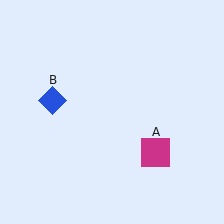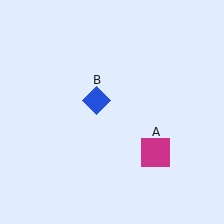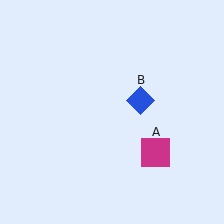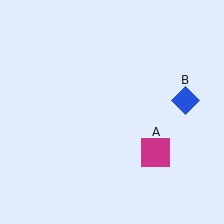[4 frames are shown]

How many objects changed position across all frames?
1 object changed position: blue diamond (object B).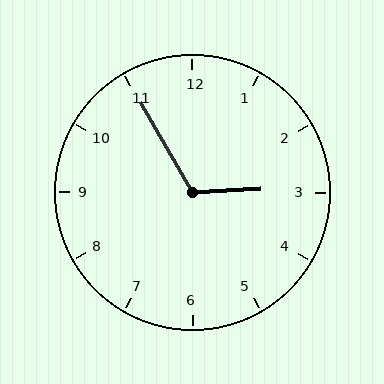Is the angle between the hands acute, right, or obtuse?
It is obtuse.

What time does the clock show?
2:55.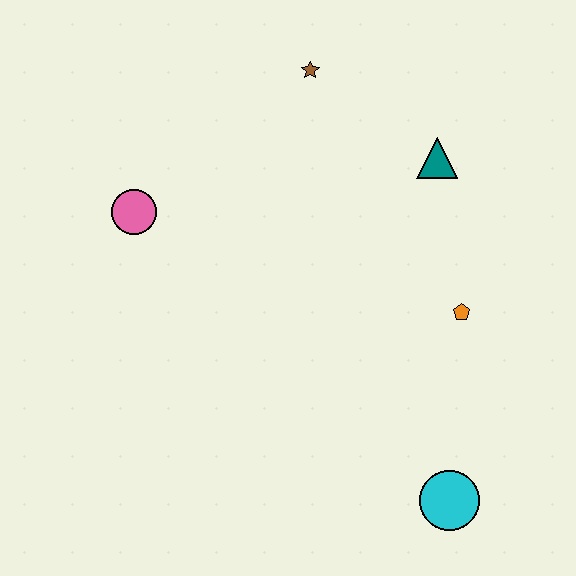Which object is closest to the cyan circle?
The orange pentagon is closest to the cyan circle.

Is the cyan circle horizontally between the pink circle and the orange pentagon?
Yes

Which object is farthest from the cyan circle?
The brown star is farthest from the cyan circle.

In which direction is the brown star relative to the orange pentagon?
The brown star is above the orange pentagon.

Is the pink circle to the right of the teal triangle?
No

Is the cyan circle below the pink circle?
Yes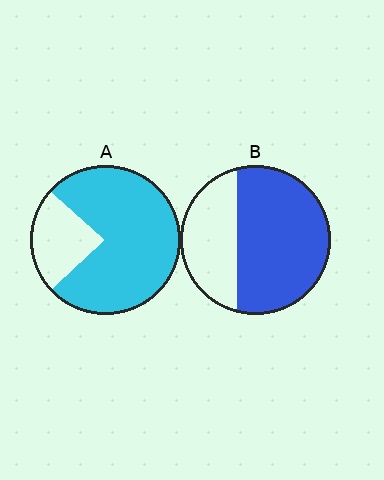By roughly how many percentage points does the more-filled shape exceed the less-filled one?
By roughly 10 percentage points (A over B).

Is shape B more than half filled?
Yes.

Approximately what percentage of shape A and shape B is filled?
A is approximately 75% and B is approximately 65%.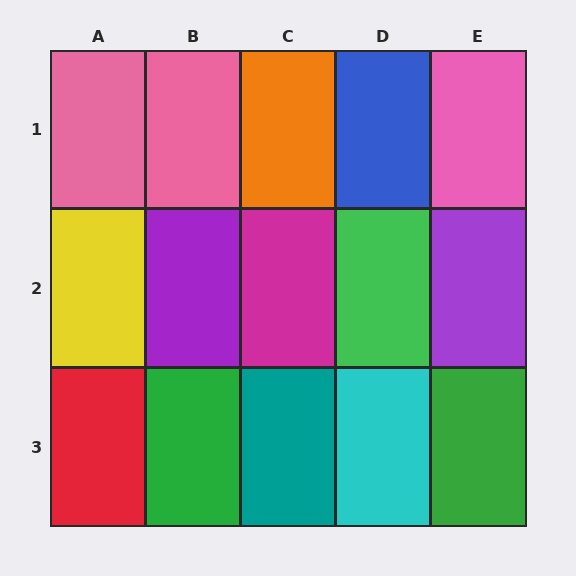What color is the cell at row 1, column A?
Pink.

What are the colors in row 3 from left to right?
Red, green, teal, cyan, green.